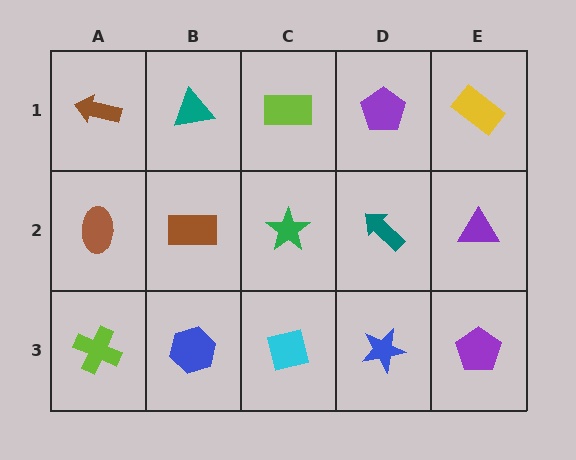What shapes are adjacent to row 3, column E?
A purple triangle (row 2, column E), a blue star (row 3, column D).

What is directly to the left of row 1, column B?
A brown arrow.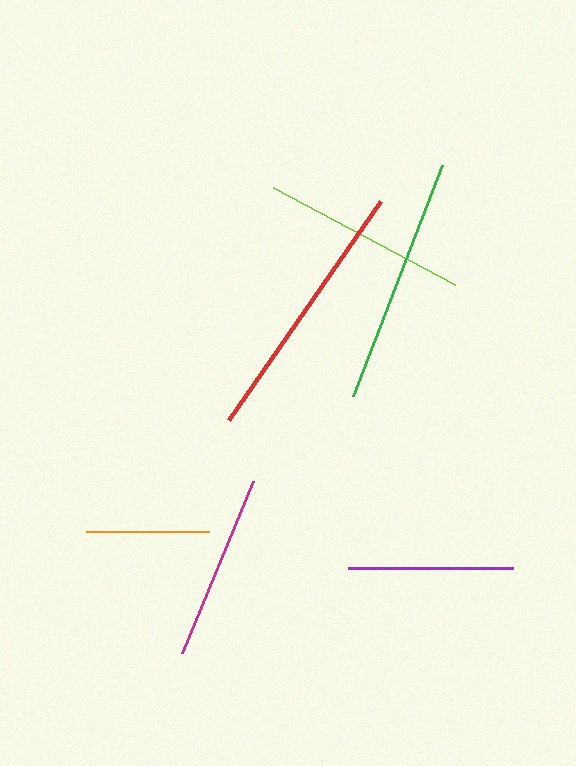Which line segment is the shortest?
The orange line is the shortest at approximately 122 pixels.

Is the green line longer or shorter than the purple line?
The green line is longer than the purple line.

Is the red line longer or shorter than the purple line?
The red line is longer than the purple line.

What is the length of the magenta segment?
The magenta segment is approximately 186 pixels long.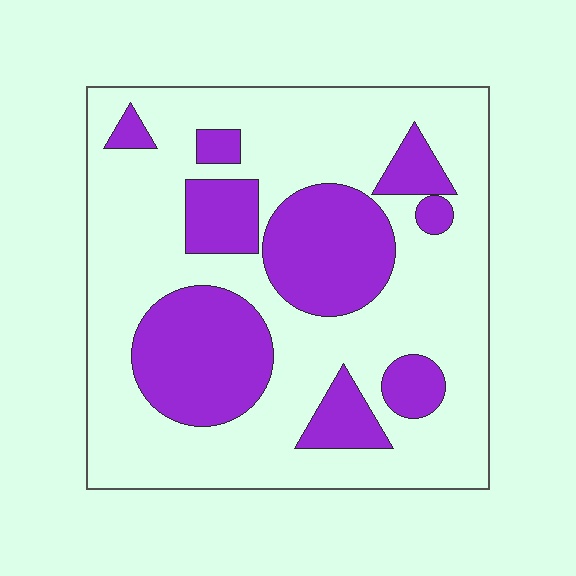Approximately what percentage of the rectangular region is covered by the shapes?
Approximately 30%.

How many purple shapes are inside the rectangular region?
9.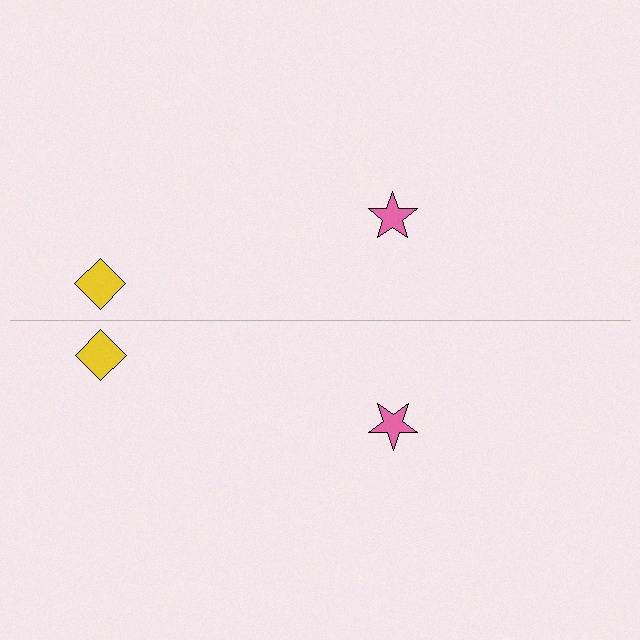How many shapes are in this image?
There are 4 shapes in this image.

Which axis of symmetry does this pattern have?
The pattern has a horizontal axis of symmetry running through the center of the image.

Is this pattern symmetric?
Yes, this pattern has bilateral (reflection) symmetry.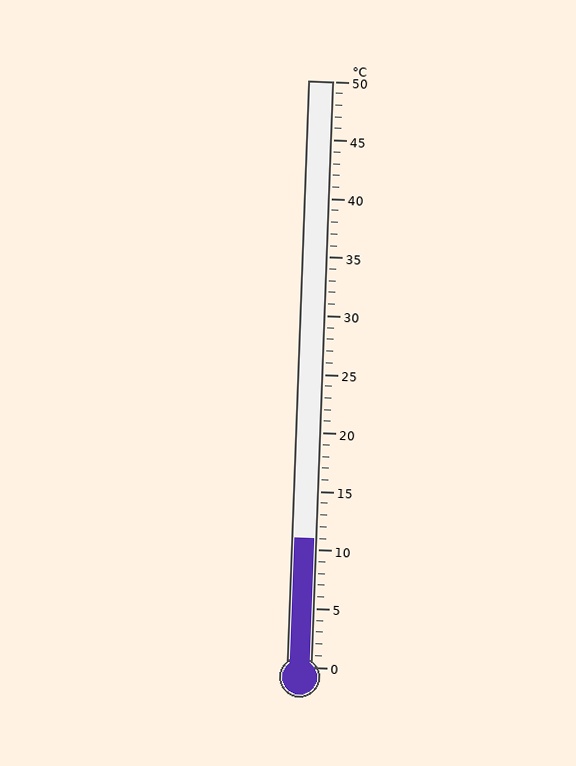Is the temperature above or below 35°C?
The temperature is below 35°C.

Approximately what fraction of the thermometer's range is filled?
The thermometer is filled to approximately 20% of its range.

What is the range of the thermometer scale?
The thermometer scale ranges from 0°C to 50°C.